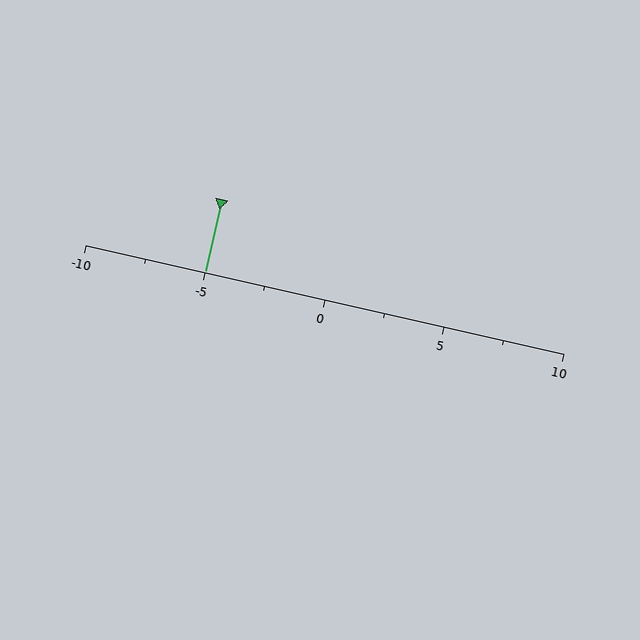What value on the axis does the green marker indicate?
The marker indicates approximately -5.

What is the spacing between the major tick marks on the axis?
The major ticks are spaced 5 apart.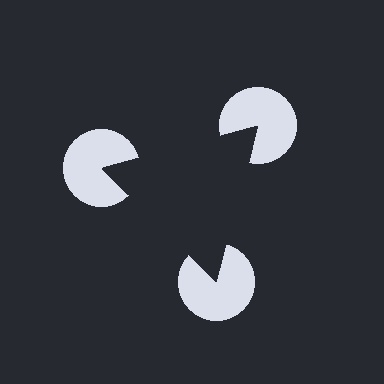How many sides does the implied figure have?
3 sides.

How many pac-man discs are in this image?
There are 3 — one at each vertex of the illusory triangle.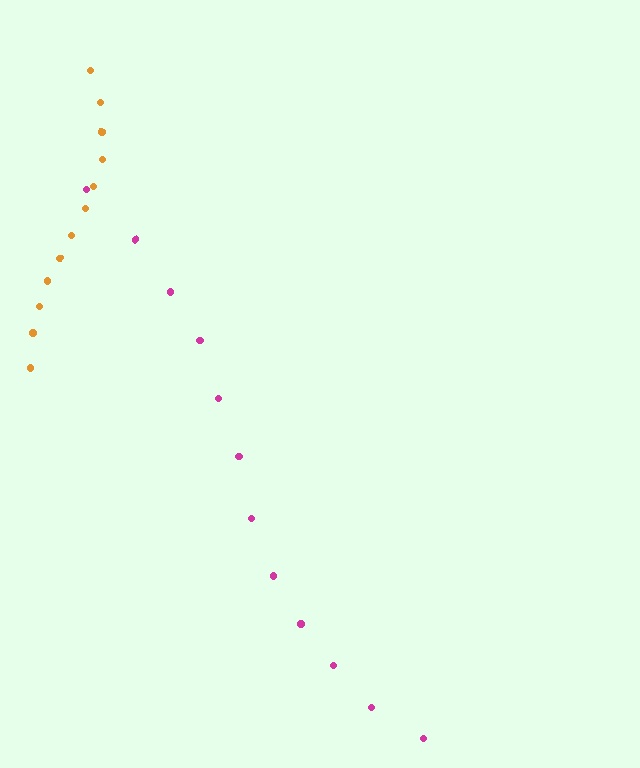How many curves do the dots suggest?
There are 2 distinct paths.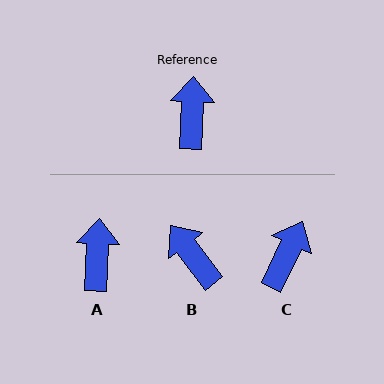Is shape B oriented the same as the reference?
No, it is off by about 40 degrees.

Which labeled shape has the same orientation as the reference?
A.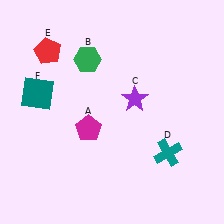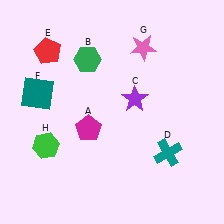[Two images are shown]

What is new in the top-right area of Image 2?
A pink star (G) was added in the top-right area of Image 2.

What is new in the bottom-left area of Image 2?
A green hexagon (H) was added in the bottom-left area of Image 2.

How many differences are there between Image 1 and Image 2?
There are 2 differences between the two images.